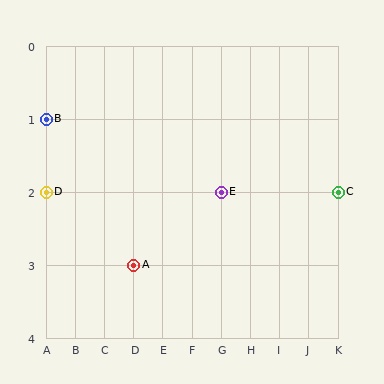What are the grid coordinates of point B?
Point B is at grid coordinates (A, 1).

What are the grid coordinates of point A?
Point A is at grid coordinates (D, 3).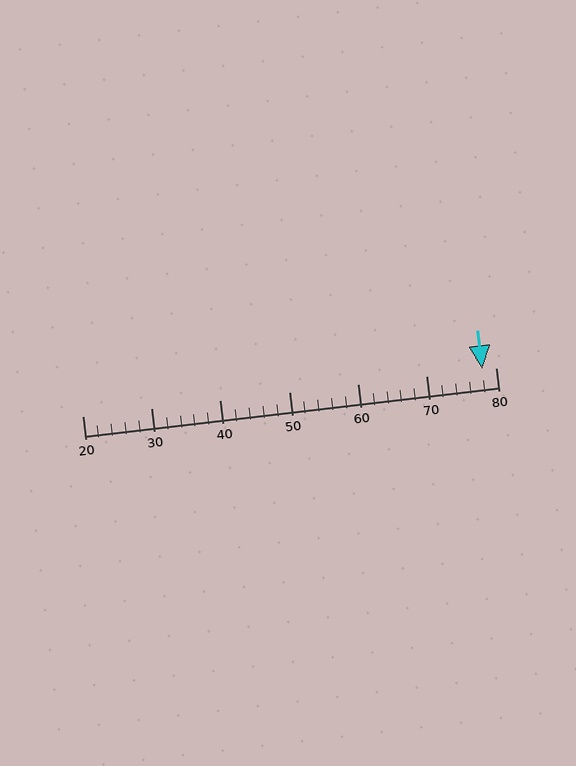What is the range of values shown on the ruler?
The ruler shows values from 20 to 80.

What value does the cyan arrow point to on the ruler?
The cyan arrow points to approximately 78.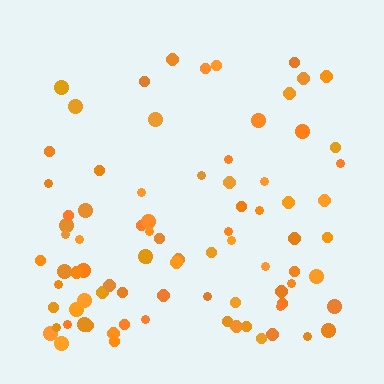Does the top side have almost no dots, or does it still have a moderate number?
Still a moderate number, just noticeably fewer than the bottom.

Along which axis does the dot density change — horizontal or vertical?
Vertical.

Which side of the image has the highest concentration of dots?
The bottom.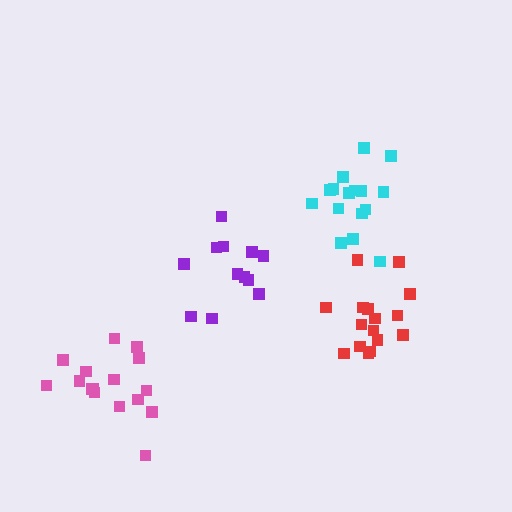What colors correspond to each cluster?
The clusters are colored: purple, pink, red, cyan.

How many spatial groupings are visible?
There are 4 spatial groupings.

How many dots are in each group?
Group 1: 12 dots, Group 2: 16 dots, Group 3: 16 dots, Group 4: 16 dots (60 total).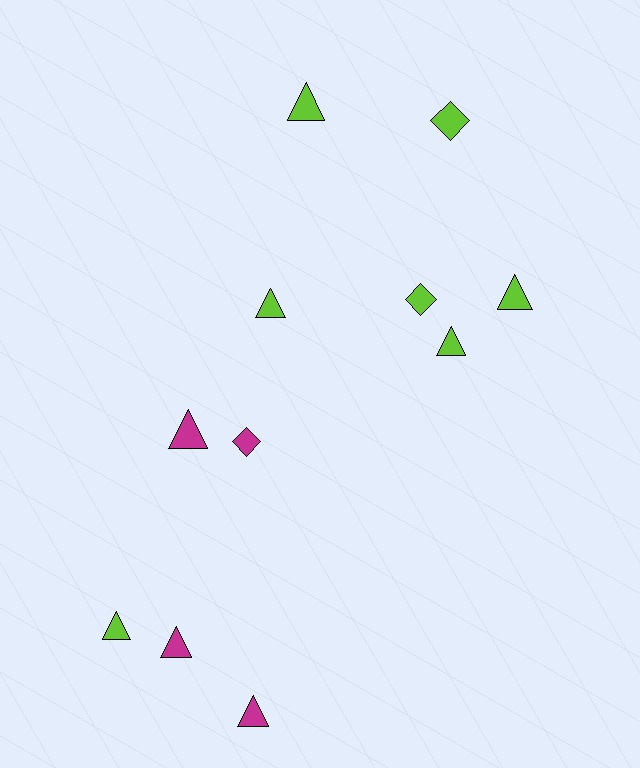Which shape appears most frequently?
Triangle, with 8 objects.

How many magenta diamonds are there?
There is 1 magenta diamond.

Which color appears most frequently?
Lime, with 7 objects.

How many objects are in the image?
There are 11 objects.